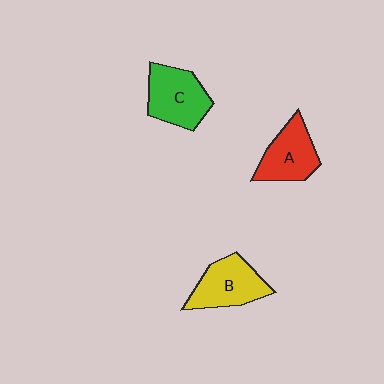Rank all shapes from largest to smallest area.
From largest to smallest: C (green), B (yellow), A (red).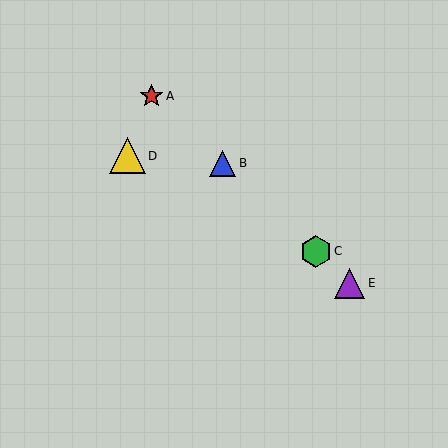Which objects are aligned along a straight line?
Objects A, B, C, E are aligned along a straight line.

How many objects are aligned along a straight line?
4 objects (A, B, C, E) are aligned along a straight line.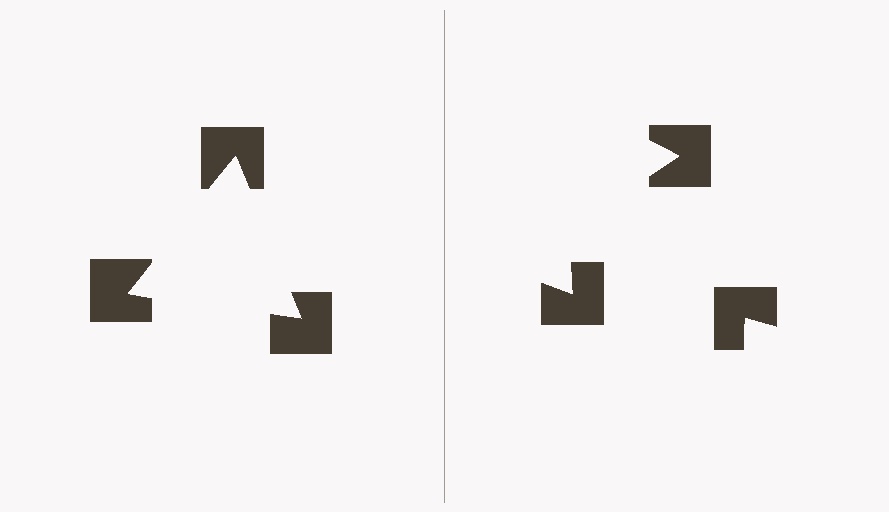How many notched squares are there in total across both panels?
6 — 3 on each side.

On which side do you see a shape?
An illusory triangle appears on the left side. On the right side the wedge cuts are rotated, so no coherent shape forms.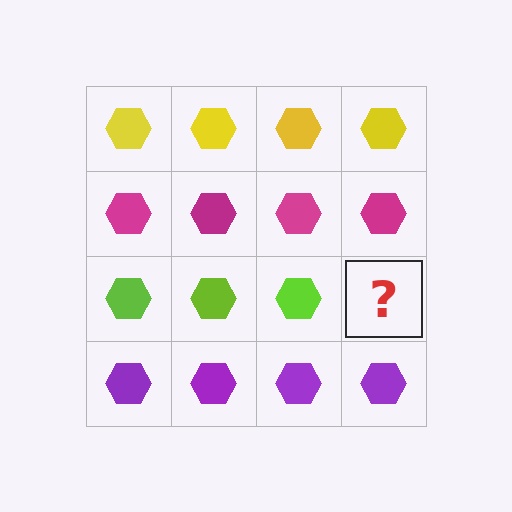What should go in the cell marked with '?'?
The missing cell should contain a lime hexagon.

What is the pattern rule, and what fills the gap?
The rule is that each row has a consistent color. The gap should be filled with a lime hexagon.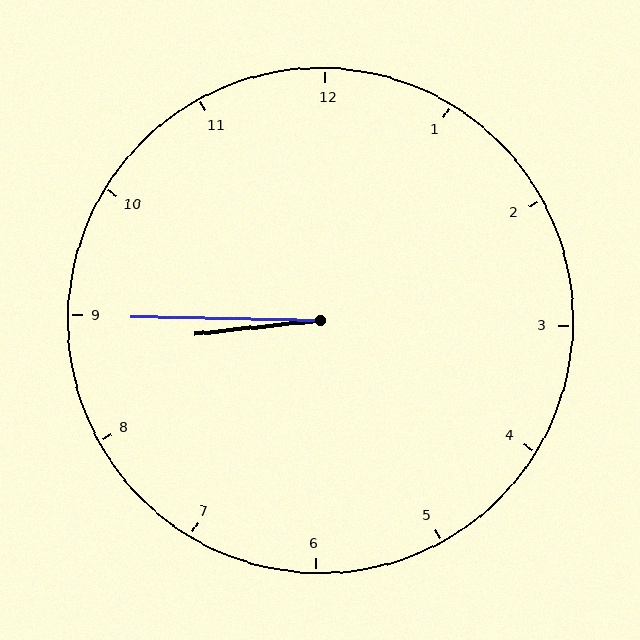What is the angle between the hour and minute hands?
Approximately 8 degrees.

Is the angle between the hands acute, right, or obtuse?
It is acute.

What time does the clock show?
8:45.